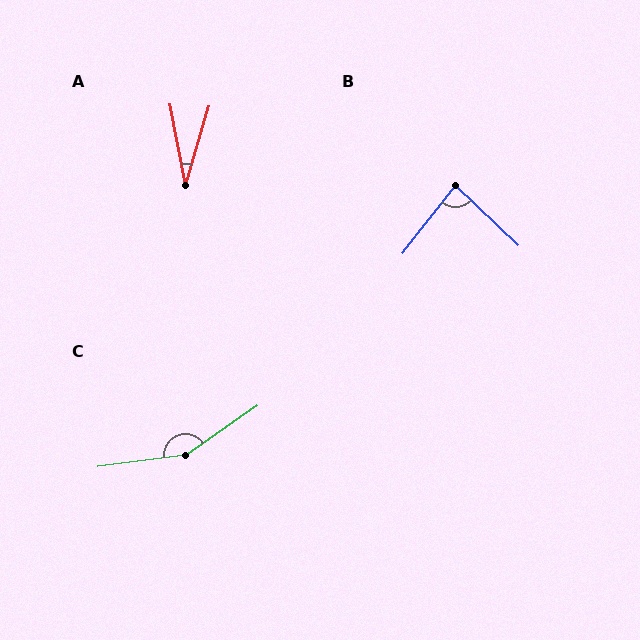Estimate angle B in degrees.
Approximately 85 degrees.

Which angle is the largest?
C, at approximately 153 degrees.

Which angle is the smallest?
A, at approximately 27 degrees.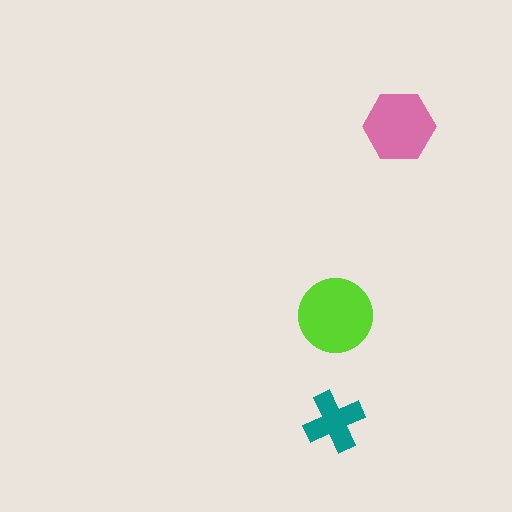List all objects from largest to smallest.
The lime circle, the pink hexagon, the teal cross.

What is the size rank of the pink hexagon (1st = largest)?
2nd.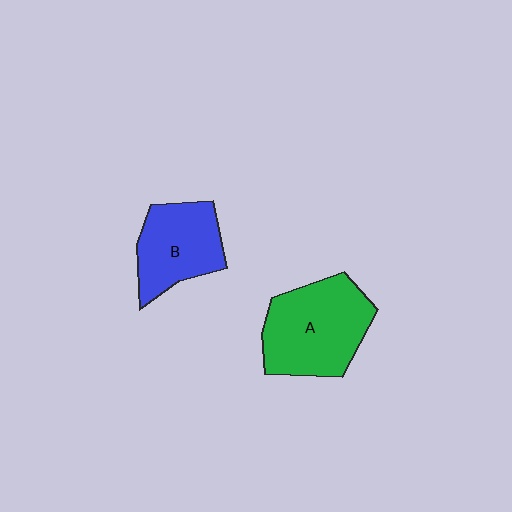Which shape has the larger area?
Shape A (green).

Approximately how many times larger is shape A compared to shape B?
Approximately 1.3 times.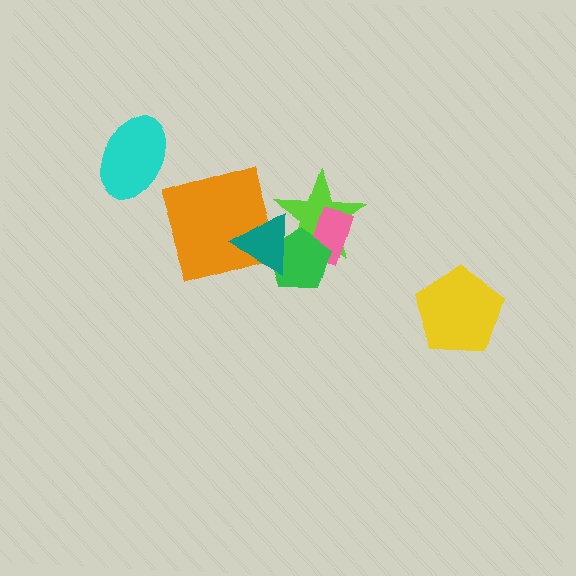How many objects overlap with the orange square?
1 object overlaps with the orange square.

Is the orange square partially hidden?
Yes, it is partially covered by another shape.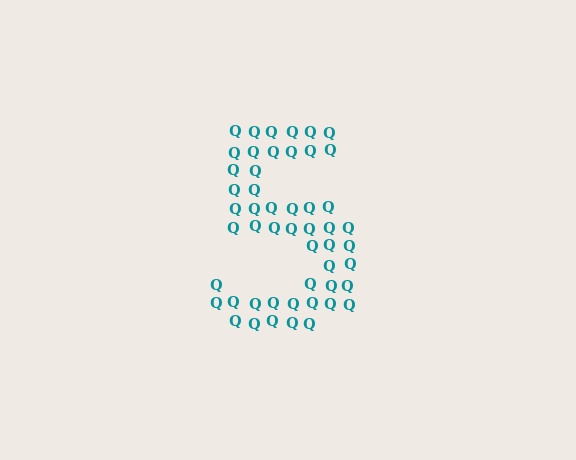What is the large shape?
The large shape is the digit 5.